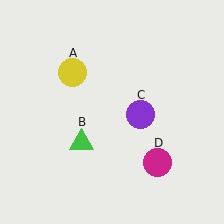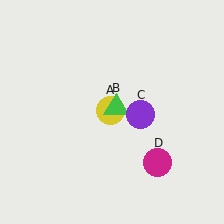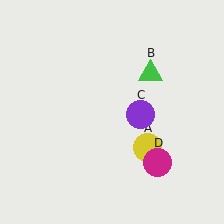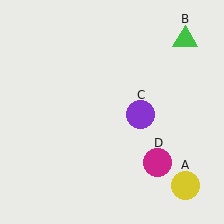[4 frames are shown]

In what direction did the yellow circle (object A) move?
The yellow circle (object A) moved down and to the right.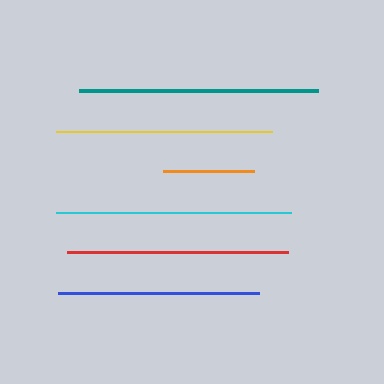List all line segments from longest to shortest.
From longest to shortest: teal, cyan, red, yellow, blue, orange.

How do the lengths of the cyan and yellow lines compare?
The cyan and yellow lines are approximately the same length.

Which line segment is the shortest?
The orange line is the shortest at approximately 91 pixels.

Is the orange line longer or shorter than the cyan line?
The cyan line is longer than the orange line.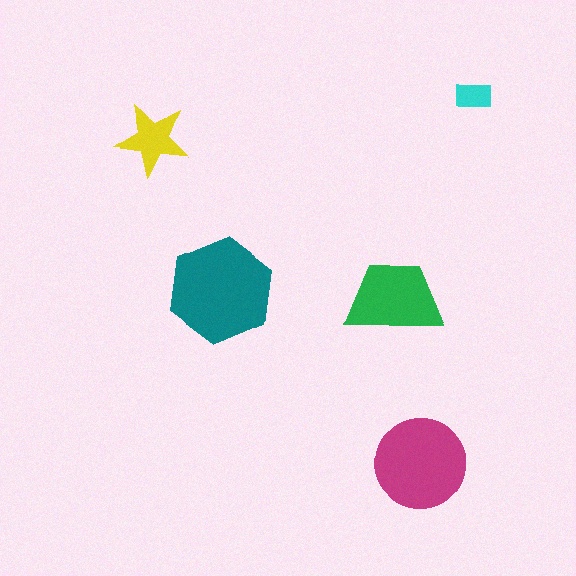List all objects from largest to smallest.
The teal hexagon, the magenta circle, the green trapezoid, the yellow star, the cyan rectangle.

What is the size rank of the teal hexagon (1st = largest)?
1st.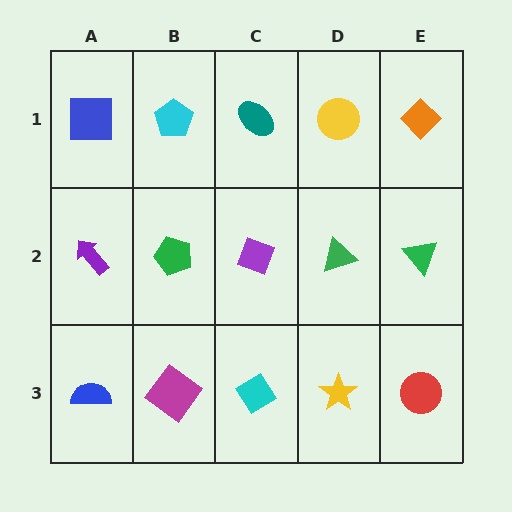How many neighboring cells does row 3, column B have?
3.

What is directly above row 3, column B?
A green pentagon.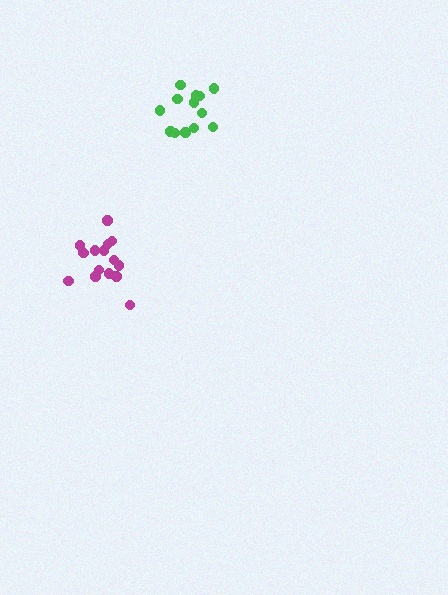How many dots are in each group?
Group 1: 15 dots, Group 2: 13 dots (28 total).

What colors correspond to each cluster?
The clusters are colored: magenta, green.